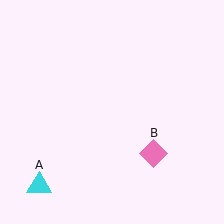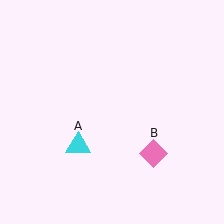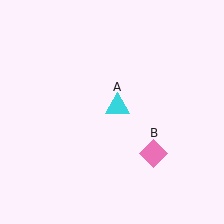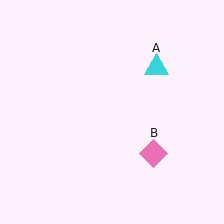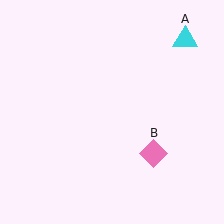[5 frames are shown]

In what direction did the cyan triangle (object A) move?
The cyan triangle (object A) moved up and to the right.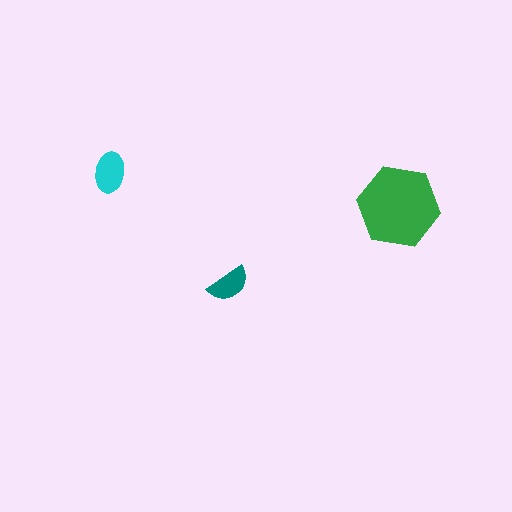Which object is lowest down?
The teal semicircle is bottommost.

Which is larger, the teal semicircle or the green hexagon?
The green hexagon.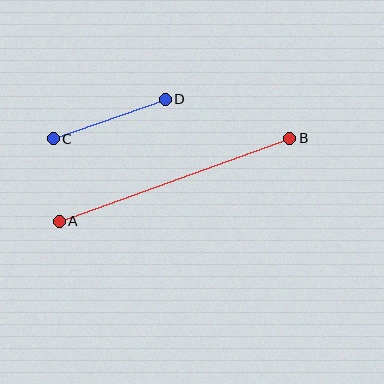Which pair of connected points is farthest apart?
Points A and B are farthest apart.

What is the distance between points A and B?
The distance is approximately 245 pixels.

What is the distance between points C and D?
The distance is approximately 119 pixels.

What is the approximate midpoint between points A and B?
The midpoint is at approximately (174, 180) pixels.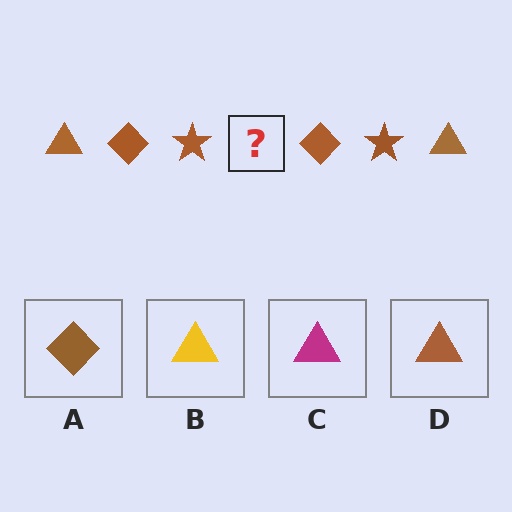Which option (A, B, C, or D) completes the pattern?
D.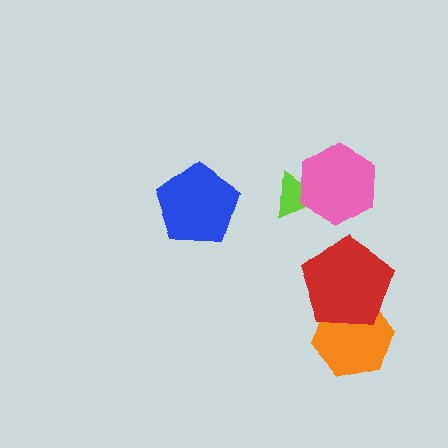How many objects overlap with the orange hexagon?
1 object overlaps with the orange hexagon.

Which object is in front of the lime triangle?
The pink hexagon is in front of the lime triangle.